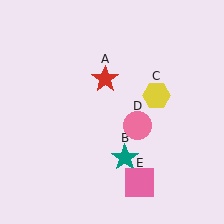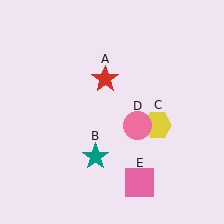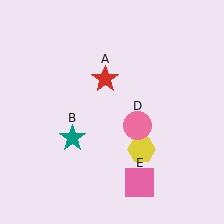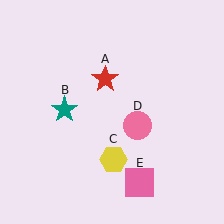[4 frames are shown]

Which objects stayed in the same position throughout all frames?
Red star (object A) and pink circle (object D) and pink square (object E) remained stationary.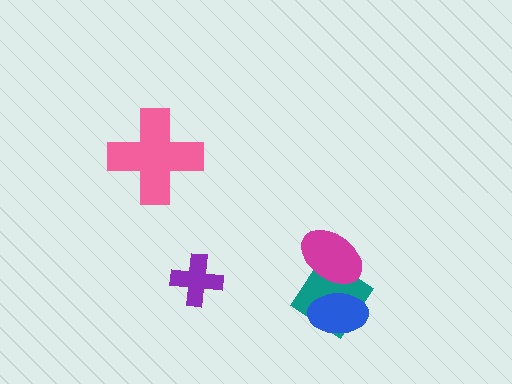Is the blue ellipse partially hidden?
Yes, it is partially covered by another shape.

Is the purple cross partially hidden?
No, no other shape covers it.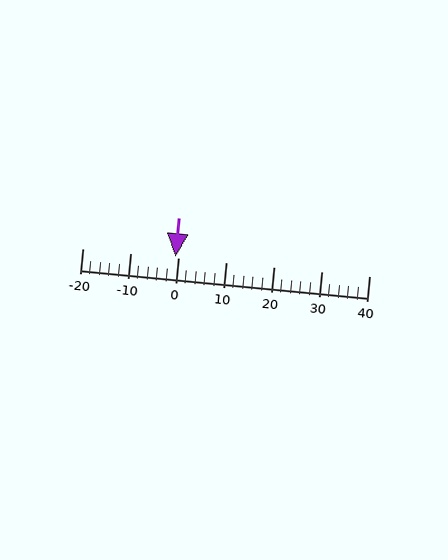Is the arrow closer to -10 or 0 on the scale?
The arrow is closer to 0.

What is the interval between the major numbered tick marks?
The major tick marks are spaced 10 units apart.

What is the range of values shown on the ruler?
The ruler shows values from -20 to 40.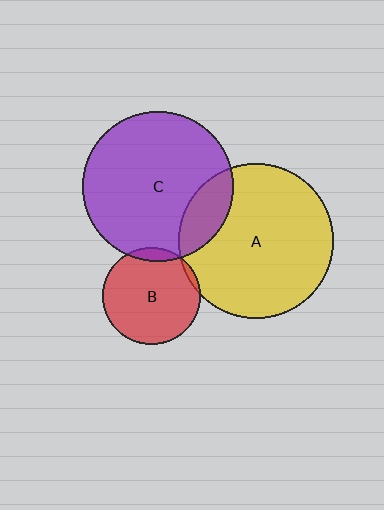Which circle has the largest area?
Circle A (yellow).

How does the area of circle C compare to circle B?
Approximately 2.4 times.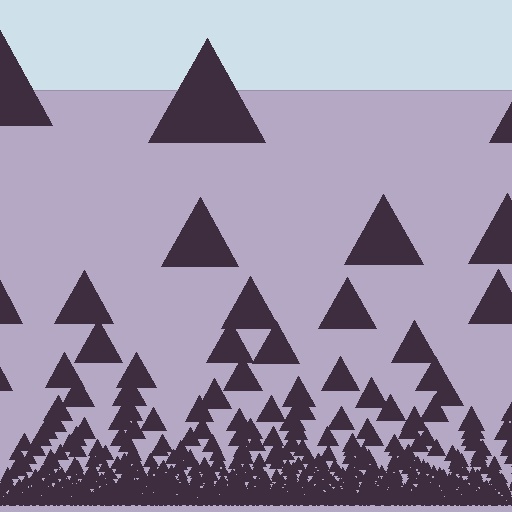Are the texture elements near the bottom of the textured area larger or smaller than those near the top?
Smaller. The gradient is inverted — elements near the bottom are smaller and denser.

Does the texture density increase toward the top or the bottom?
Density increases toward the bottom.